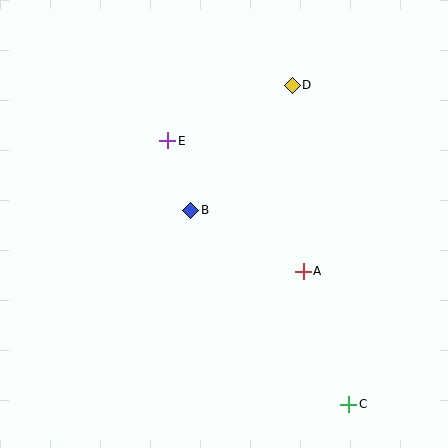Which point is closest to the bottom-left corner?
Point B is closest to the bottom-left corner.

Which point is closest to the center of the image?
Point B at (191, 210) is closest to the center.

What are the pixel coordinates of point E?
Point E is at (168, 141).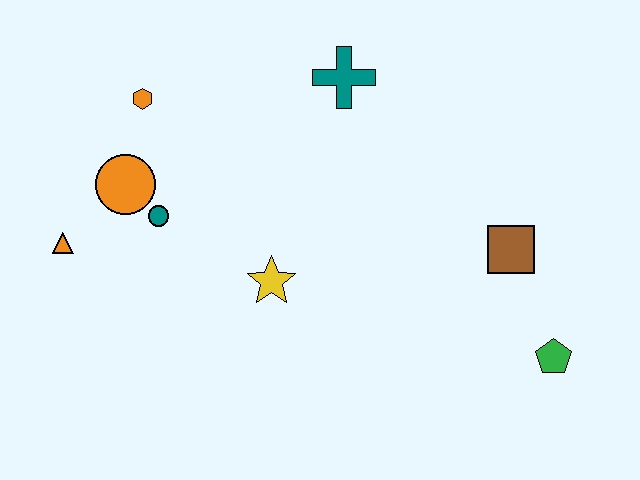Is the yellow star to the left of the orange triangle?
No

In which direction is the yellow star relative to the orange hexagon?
The yellow star is below the orange hexagon.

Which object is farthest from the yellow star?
The green pentagon is farthest from the yellow star.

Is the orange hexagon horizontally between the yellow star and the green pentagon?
No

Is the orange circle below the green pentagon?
No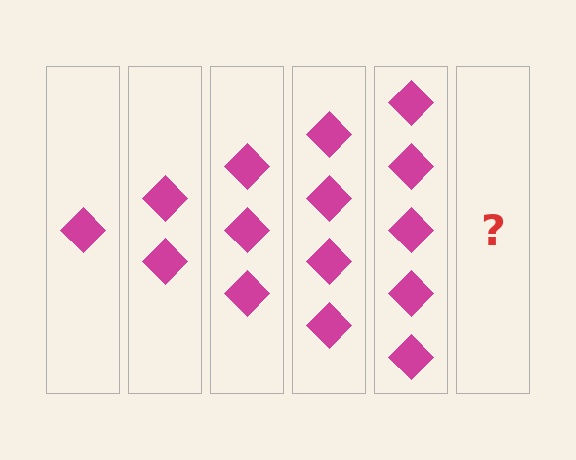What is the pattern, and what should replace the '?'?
The pattern is that each step adds one more diamond. The '?' should be 6 diamonds.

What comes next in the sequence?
The next element should be 6 diamonds.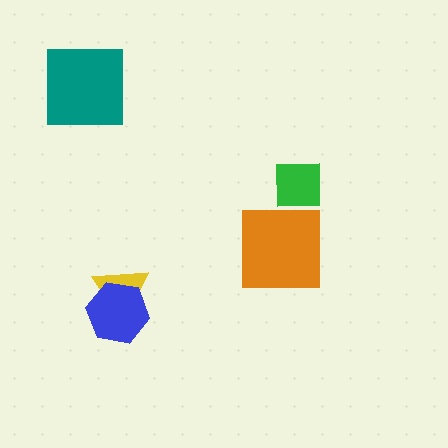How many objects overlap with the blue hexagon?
1 object overlaps with the blue hexagon.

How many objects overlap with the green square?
0 objects overlap with the green square.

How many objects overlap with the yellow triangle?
1 object overlaps with the yellow triangle.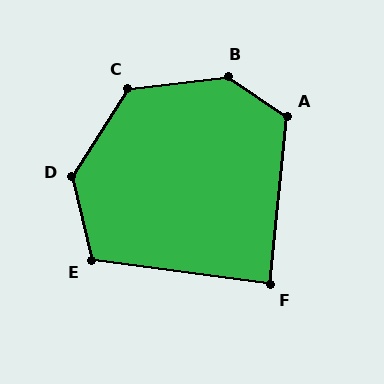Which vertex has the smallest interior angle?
F, at approximately 88 degrees.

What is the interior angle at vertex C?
Approximately 130 degrees (obtuse).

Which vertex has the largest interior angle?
B, at approximately 138 degrees.